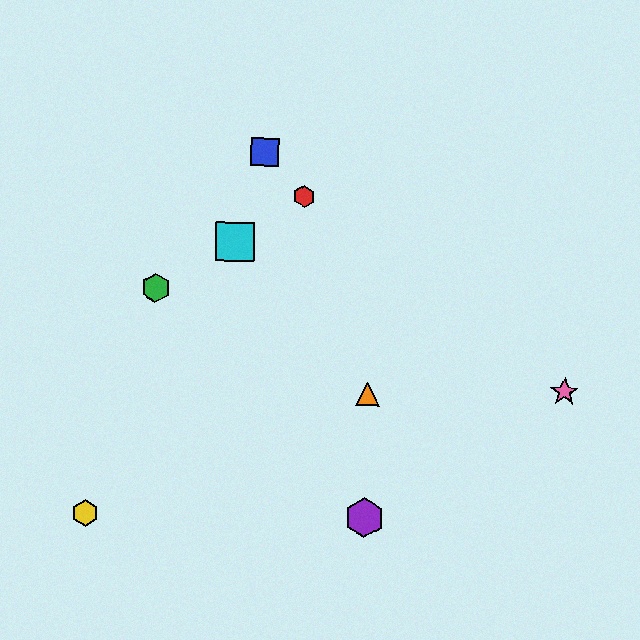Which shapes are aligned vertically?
The purple hexagon, the orange triangle are aligned vertically.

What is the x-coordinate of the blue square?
The blue square is at x≈265.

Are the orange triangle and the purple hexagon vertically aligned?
Yes, both are at x≈368.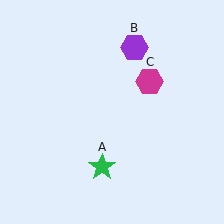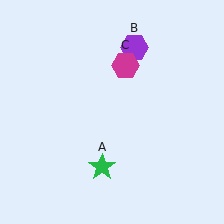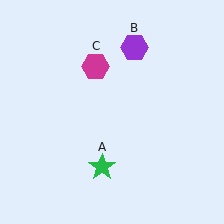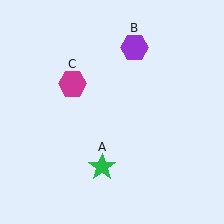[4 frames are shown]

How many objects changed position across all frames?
1 object changed position: magenta hexagon (object C).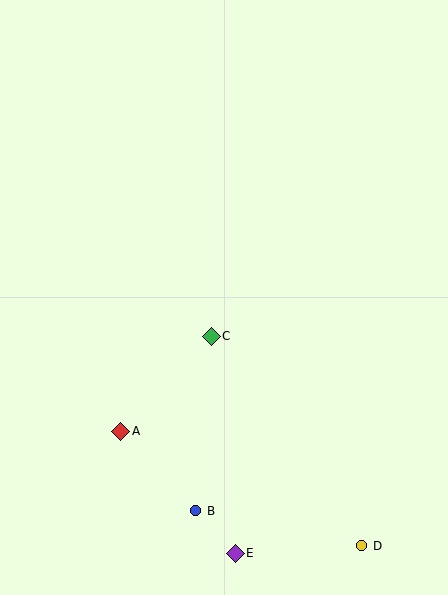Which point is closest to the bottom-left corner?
Point A is closest to the bottom-left corner.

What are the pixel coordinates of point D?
Point D is at (362, 546).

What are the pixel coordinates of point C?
Point C is at (211, 336).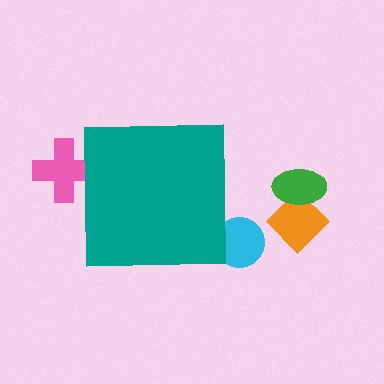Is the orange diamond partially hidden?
No, the orange diamond is fully visible.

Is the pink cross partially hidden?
Yes, the pink cross is partially hidden behind the teal square.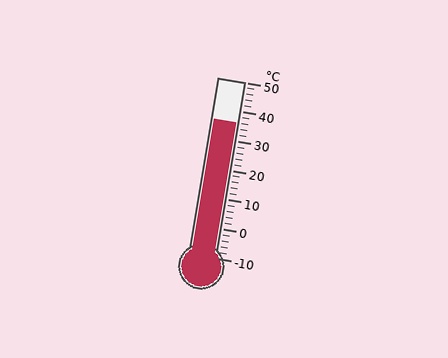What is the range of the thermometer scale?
The thermometer scale ranges from -10°C to 50°C.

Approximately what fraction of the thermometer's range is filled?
The thermometer is filled to approximately 75% of its range.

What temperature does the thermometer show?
The thermometer shows approximately 36°C.